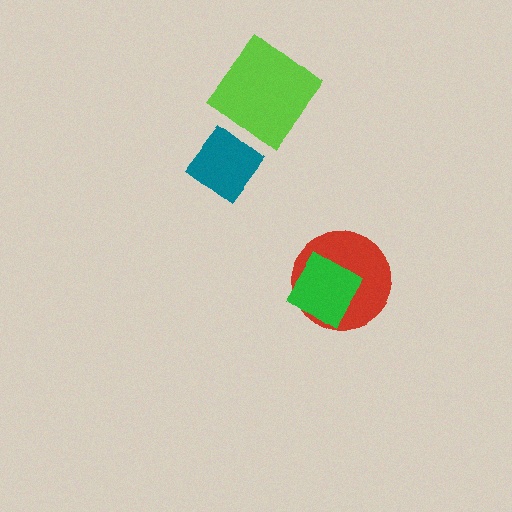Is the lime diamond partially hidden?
No, no other shape covers it.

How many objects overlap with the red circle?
1 object overlaps with the red circle.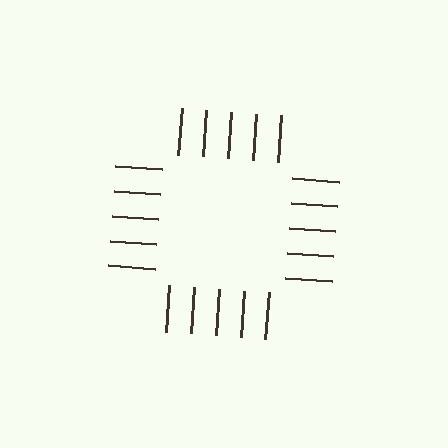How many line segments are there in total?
20 — 5 along each of the 4 edges.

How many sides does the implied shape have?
4 sides — the line-ends trace a square.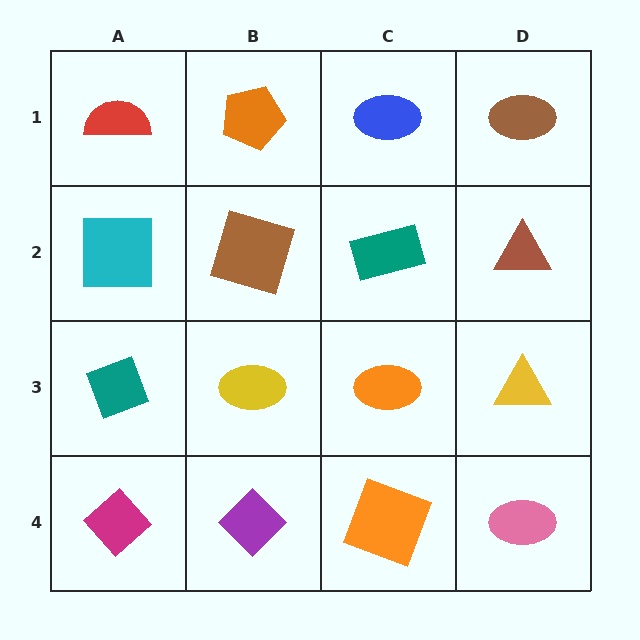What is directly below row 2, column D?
A yellow triangle.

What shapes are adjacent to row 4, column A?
A teal diamond (row 3, column A), a purple diamond (row 4, column B).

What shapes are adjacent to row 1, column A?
A cyan square (row 2, column A), an orange pentagon (row 1, column B).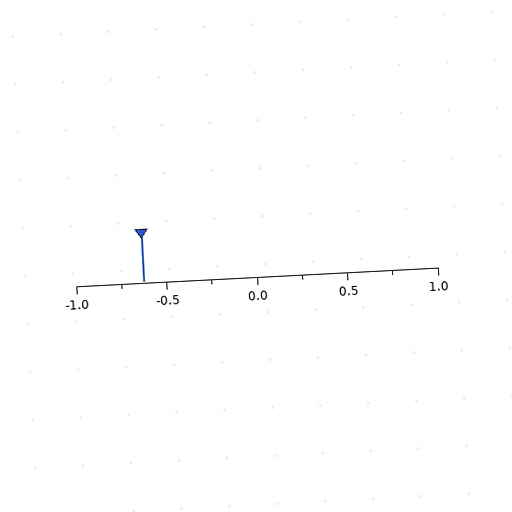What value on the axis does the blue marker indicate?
The marker indicates approximately -0.62.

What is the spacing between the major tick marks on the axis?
The major ticks are spaced 0.5 apart.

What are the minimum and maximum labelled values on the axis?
The axis runs from -1.0 to 1.0.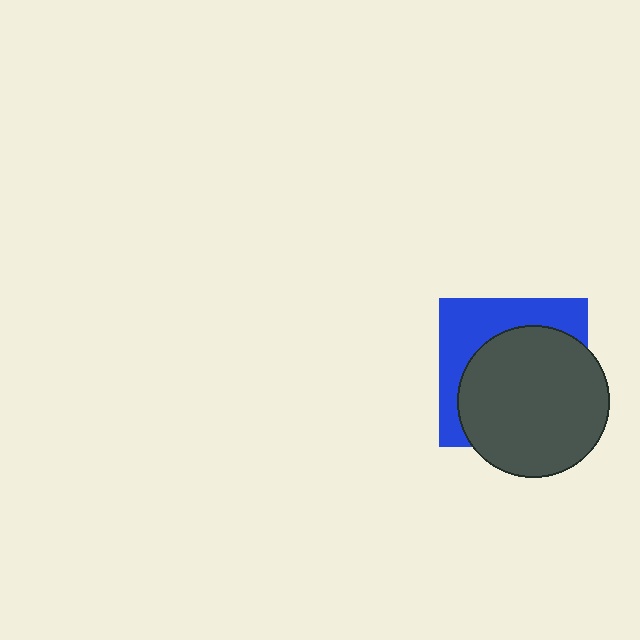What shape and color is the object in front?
The object in front is a dark gray circle.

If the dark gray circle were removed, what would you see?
You would see the complete blue square.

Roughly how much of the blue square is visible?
A small part of it is visible (roughly 37%).